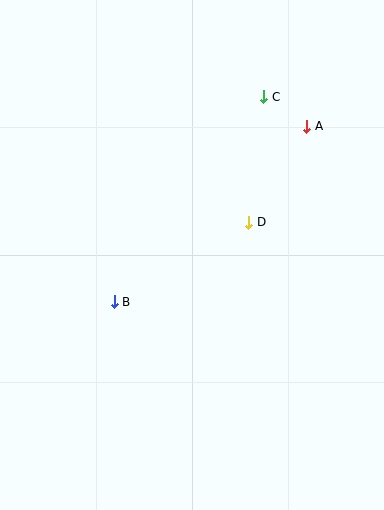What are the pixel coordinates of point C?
Point C is at (264, 97).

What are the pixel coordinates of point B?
Point B is at (114, 302).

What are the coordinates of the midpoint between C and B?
The midpoint between C and B is at (189, 199).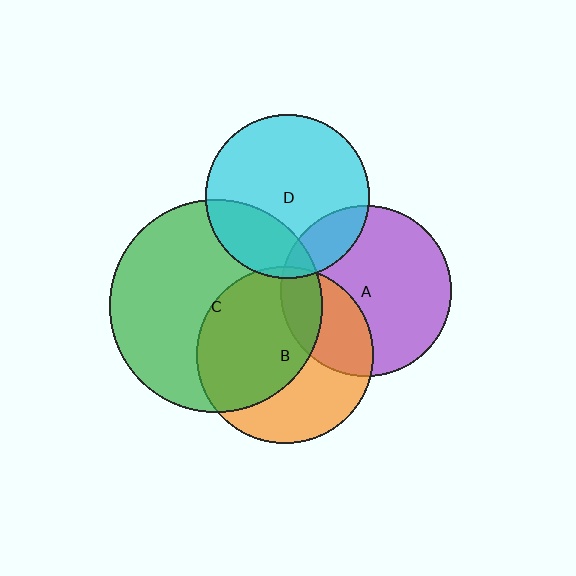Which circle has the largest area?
Circle C (green).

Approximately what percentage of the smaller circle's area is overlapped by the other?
Approximately 5%.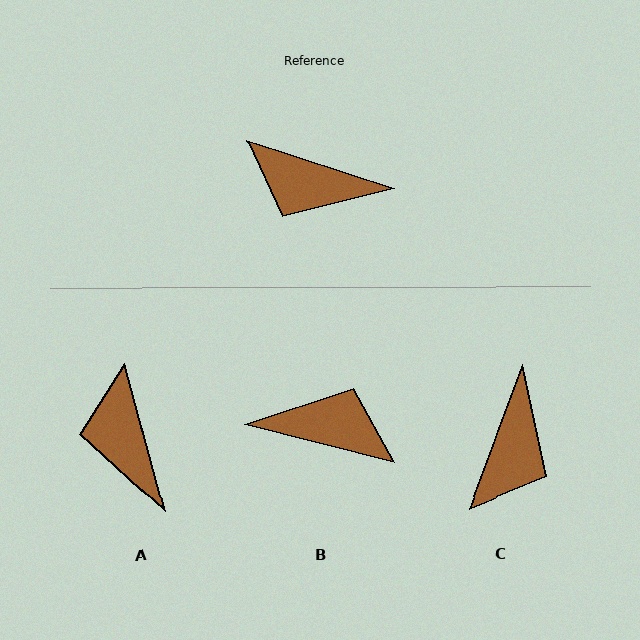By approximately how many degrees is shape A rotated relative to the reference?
Approximately 57 degrees clockwise.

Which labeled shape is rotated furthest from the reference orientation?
B, about 176 degrees away.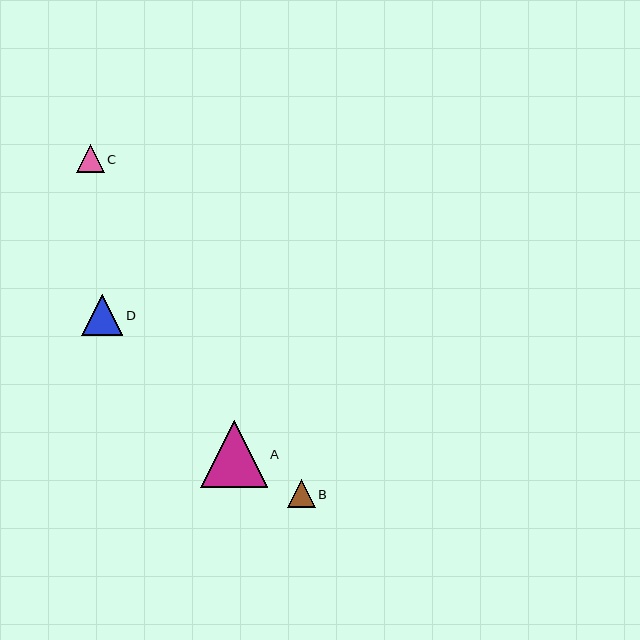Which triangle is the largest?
Triangle A is the largest with a size of approximately 66 pixels.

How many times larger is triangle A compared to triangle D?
Triangle A is approximately 1.6 times the size of triangle D.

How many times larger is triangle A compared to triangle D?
Triangle A is approximately 1.6 times the size of triangle D.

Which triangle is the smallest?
Triangle C is the smallest with a size of approximately 27 pixels.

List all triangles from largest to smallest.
From largest to smallest: A, D, B, C.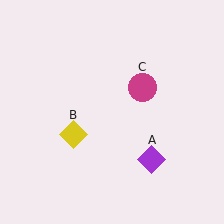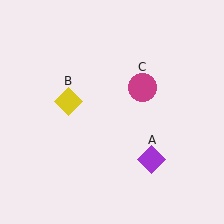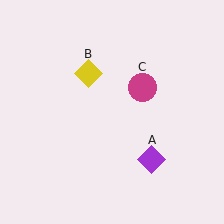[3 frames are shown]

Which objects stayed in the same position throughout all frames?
Purple diamond (object A) and magenta circle (object C) remained stationary.